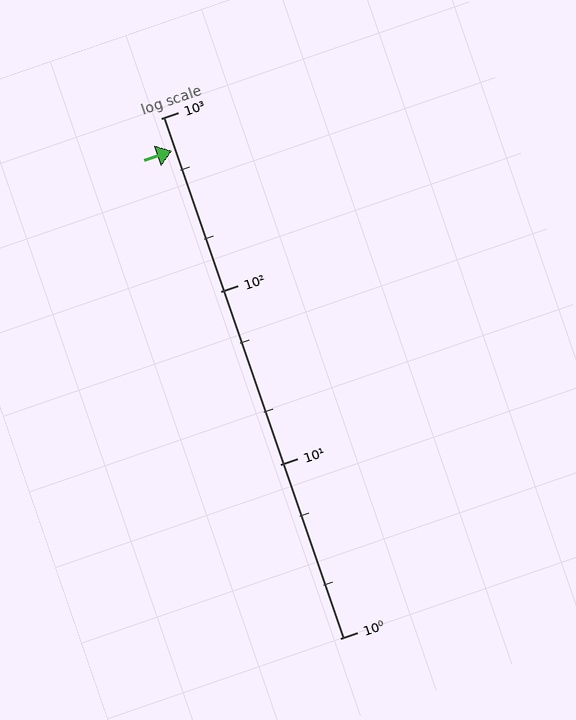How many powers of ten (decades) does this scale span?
The scale spans 3 decades, from 1 to 1000.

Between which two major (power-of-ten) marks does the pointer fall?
The pointer is between 100 and 1000.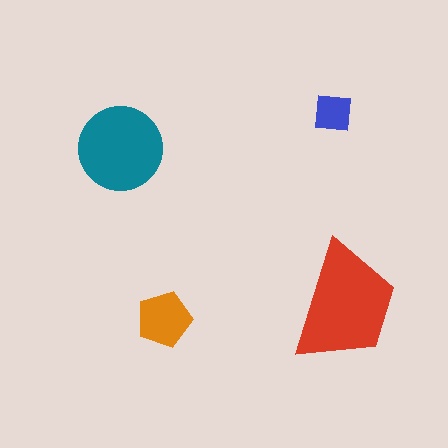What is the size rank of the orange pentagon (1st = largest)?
3rd.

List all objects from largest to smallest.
The red trapezoid, the teal circle, the orange pentagon, the blue square.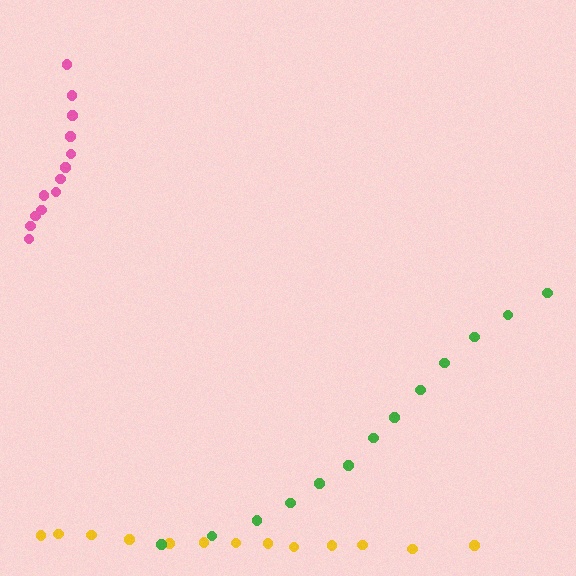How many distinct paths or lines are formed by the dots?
There are 3 distinct paths.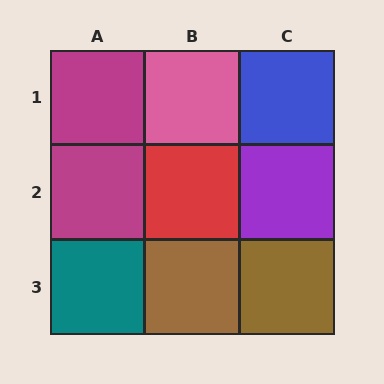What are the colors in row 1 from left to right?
Magenta, pink, blue.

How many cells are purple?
1 cell is purple.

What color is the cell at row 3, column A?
Teal.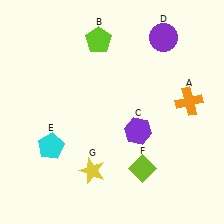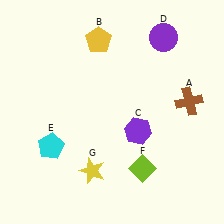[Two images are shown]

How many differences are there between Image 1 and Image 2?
There are 2 differences between the two images.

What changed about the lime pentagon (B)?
In Image 1, B is lime. In Image 2, it changed to yellow.